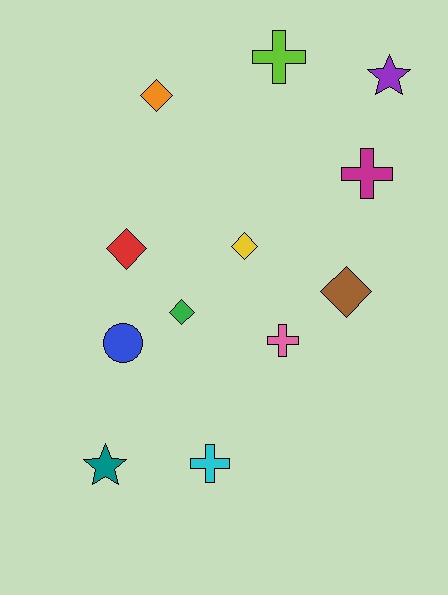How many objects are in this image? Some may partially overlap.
There are 12 objects.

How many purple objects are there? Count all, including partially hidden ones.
There is 1 purple object.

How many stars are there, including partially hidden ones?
There are 2 stars.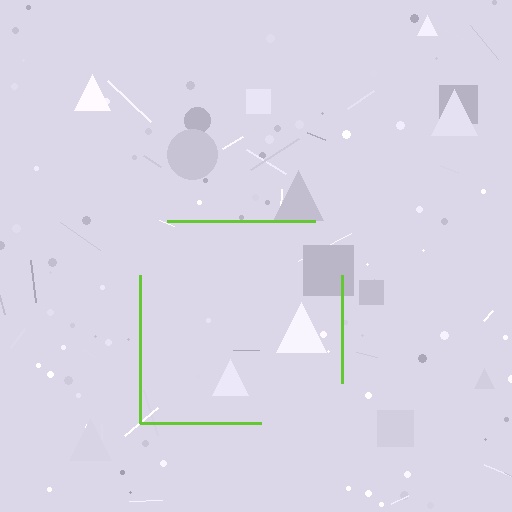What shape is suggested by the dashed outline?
The dashed outline suggests a square.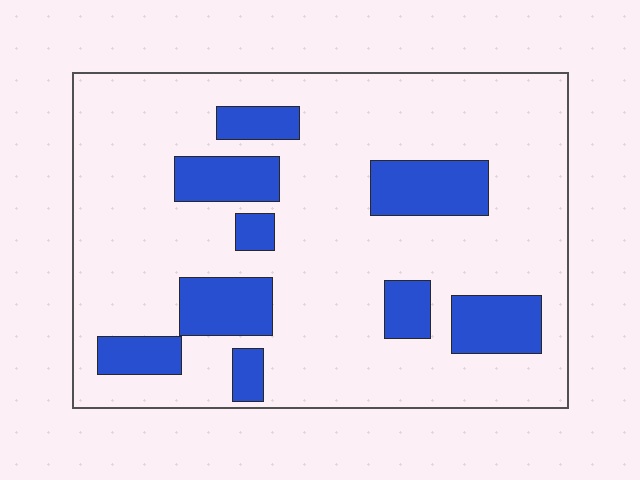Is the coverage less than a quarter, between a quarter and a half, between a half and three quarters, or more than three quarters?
Less than a quarter.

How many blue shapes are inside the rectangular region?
9.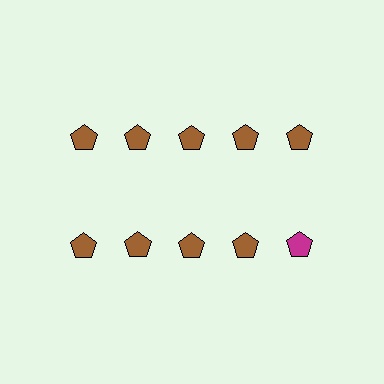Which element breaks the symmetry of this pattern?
The magenta pentagon in the second row, rightmost column breaks the symmetry. All other shapes are brown pentagons.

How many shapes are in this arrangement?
There are 10 shapes arranged in a grid pattern.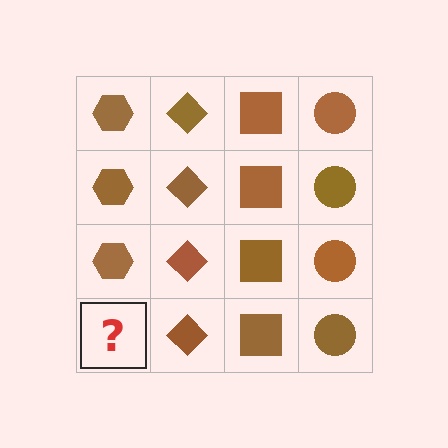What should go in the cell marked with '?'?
The missing cell should contain a brown hexagon.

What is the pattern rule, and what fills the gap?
The rule is that each column has a consistent shape. The gap should be filled with a brown hexagon.